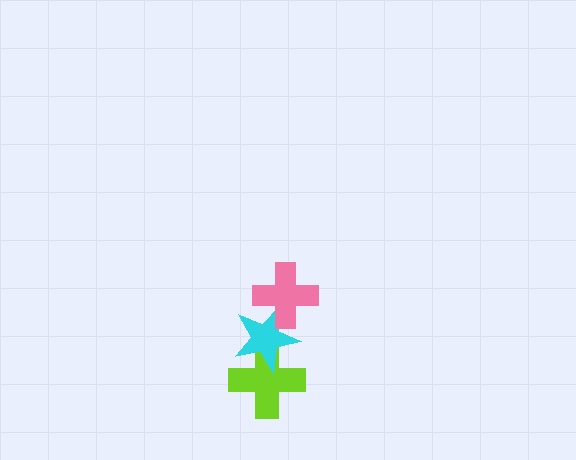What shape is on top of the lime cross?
The cyan star is on top of the lime cross.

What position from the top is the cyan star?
The cyan star is 2nd from the top.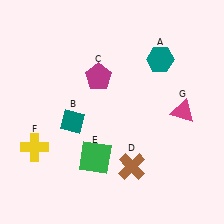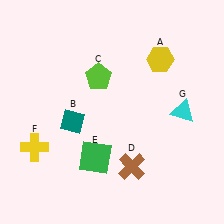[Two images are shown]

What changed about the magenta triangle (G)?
In Image 1, G is magenta. In Image 2, it changed to cyan.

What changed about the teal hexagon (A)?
In Image 1, A is teal. In Image 2, it changed to yellow.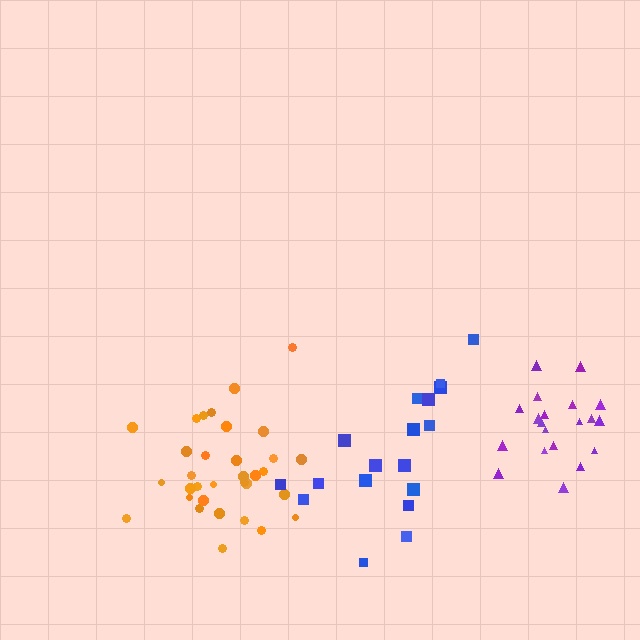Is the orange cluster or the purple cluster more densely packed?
Orange.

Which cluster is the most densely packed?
Orange.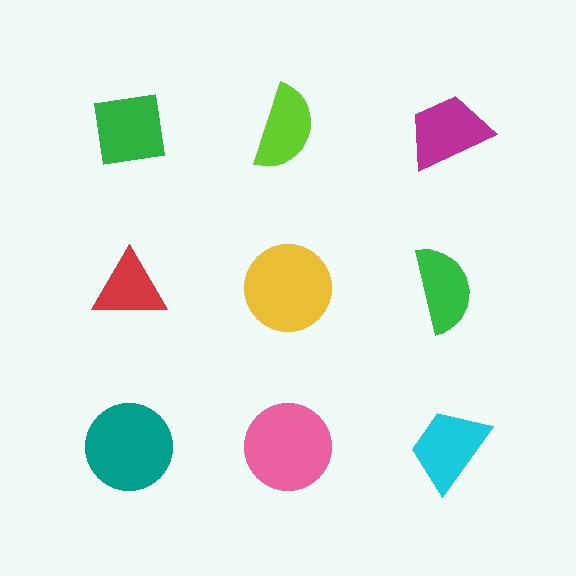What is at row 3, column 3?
A cyan trapezoid.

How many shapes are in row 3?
3 shapes.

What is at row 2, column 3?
A green semicircle.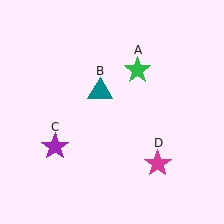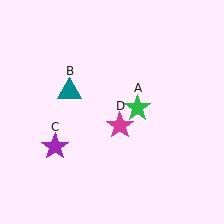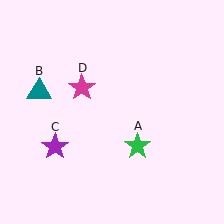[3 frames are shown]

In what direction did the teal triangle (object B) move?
The teal triangle (object B) moved left.